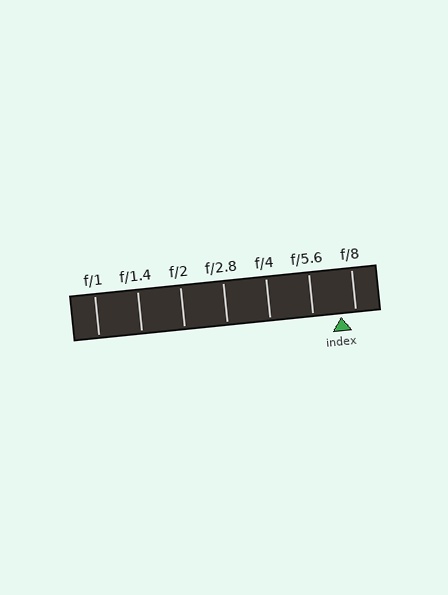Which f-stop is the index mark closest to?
The index mark is closest to f/8.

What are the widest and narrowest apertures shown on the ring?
The widest aperture shown is f/1 and the narrowest is f/8.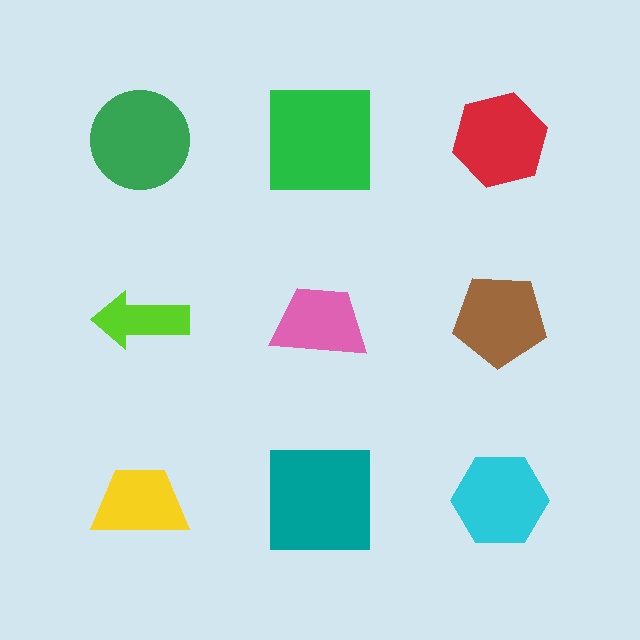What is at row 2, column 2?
A pink trapezoid.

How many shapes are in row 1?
3 shapes.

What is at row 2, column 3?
A brown pentagon.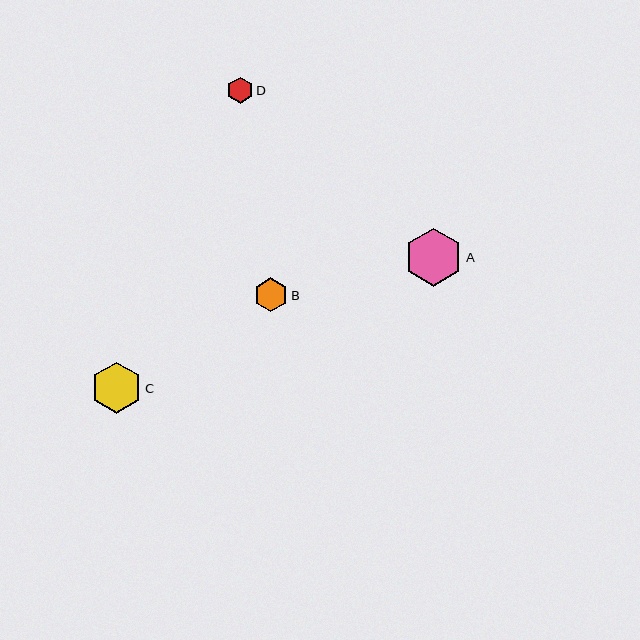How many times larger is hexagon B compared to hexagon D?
Hexagon B is approximately 1.3 times the size of hexagon D.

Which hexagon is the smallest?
Hexagon D is the smallest with a size of approximately 26 pixels.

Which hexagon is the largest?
Hexagon A is the largest with a size of approximately 58 pixels.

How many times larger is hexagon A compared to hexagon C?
Hexagon A is approximately 1.1 times the size of hexagon C.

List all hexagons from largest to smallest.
From largest to smallest: A, C, B, D.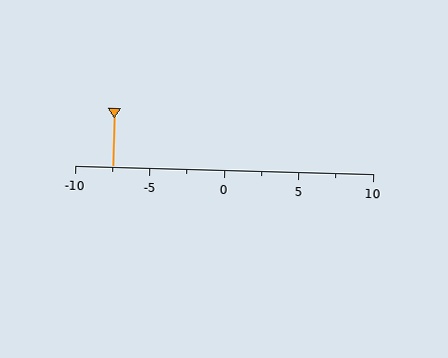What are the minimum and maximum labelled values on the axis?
The axis runs from -10 to 10.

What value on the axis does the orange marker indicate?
The marker indicates approximately -7.5.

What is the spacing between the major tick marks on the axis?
The major ticks are spaced 5 apart.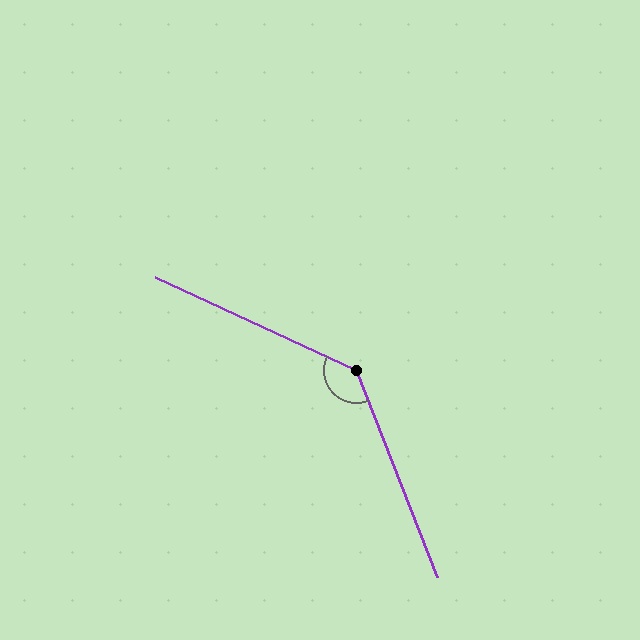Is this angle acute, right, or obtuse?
It is obtuse.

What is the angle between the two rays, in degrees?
Approximately 136 degrees.